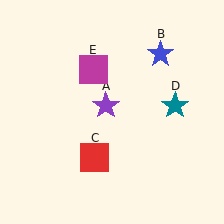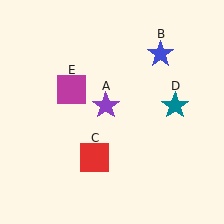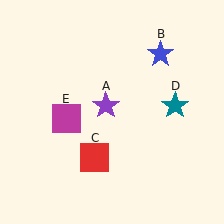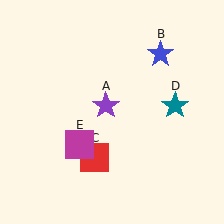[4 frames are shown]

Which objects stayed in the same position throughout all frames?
Purple star (object A) and blue star (object B) and red square (object C) and teal star (object D) remained stationary.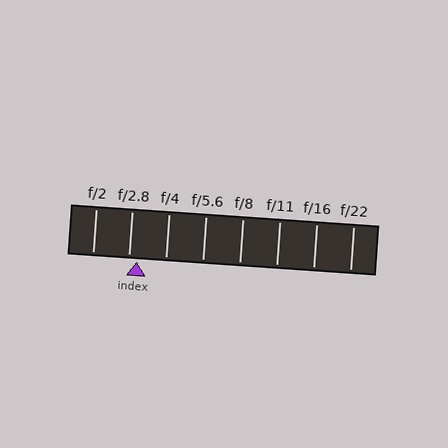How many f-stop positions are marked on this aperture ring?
There are 8 f-stop positions marked.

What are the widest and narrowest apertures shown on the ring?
The widest aperture shown is f/2 and the narrowest is f/22.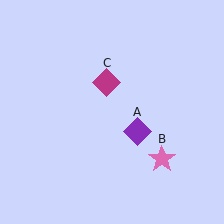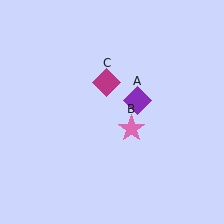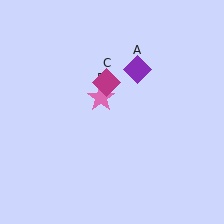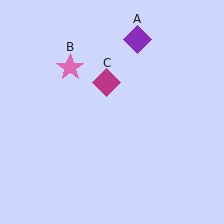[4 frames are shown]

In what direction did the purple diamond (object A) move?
The purple diamond (object A) moved up.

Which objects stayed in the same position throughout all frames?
Magenta diamond (object C) remained stationary.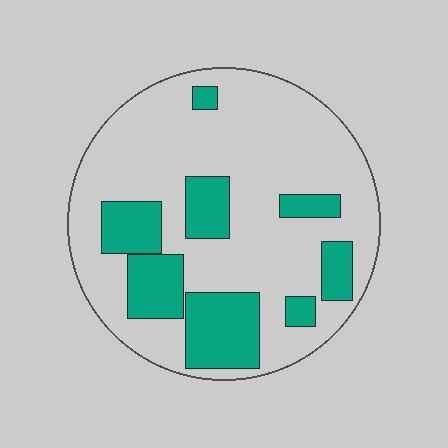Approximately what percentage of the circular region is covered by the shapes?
Approximately 25%.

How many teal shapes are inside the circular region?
8.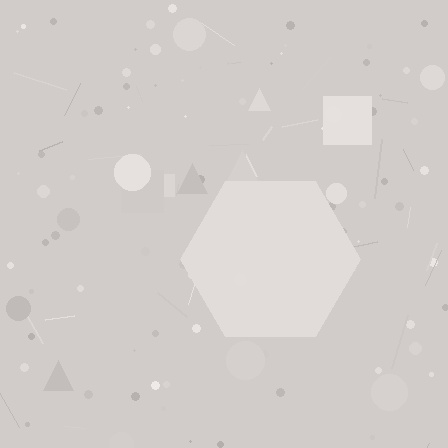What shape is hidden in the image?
A hexagon is hidden in the image.